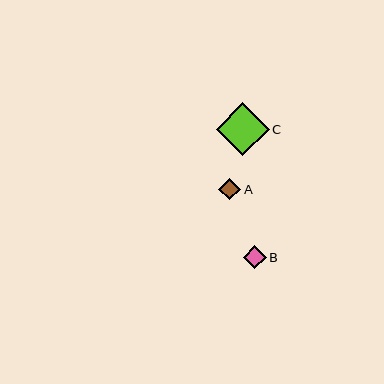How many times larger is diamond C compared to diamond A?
Diamond C is approximately 2.4 times the size of diamond A.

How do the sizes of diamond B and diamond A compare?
Diamond B and diamond A are approximately the same size.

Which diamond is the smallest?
Diamond A is the smallest with a size of approximately 22 pixels.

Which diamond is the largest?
Diamond C is the largest with a size of approximately 53 pixels.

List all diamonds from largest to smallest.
From largest to smallest: C, B, A.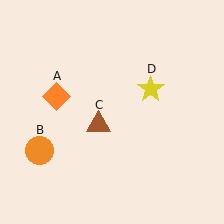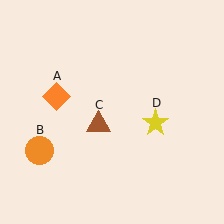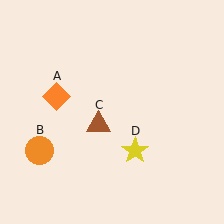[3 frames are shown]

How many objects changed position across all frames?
1 object changed position: yellow star (object D).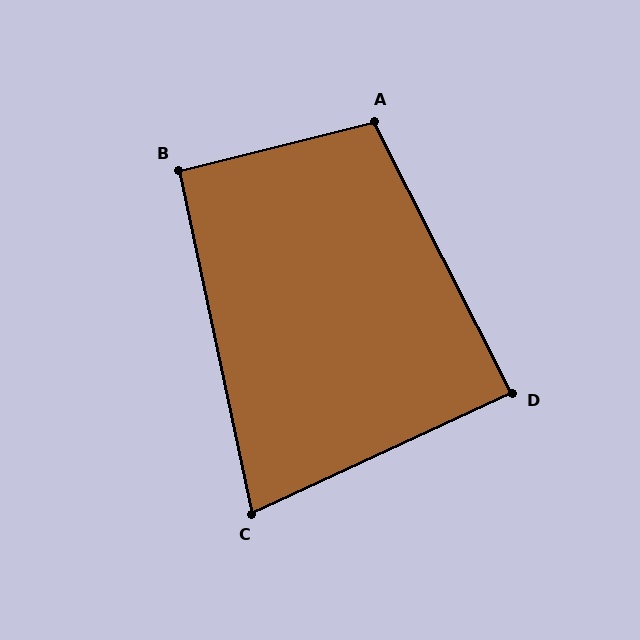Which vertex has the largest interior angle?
A, at approximately 103 degrees.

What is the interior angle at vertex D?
Approximately 88 degrees (approximately right).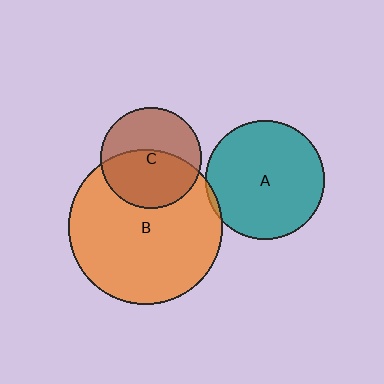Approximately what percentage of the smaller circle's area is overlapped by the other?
Approximately 5%.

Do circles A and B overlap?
Yes.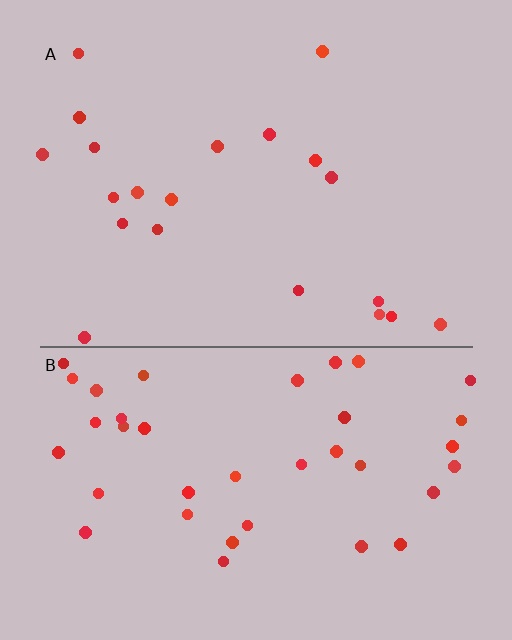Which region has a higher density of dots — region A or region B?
B (the bottom).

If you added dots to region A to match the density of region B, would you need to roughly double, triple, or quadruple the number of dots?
Approximately double.